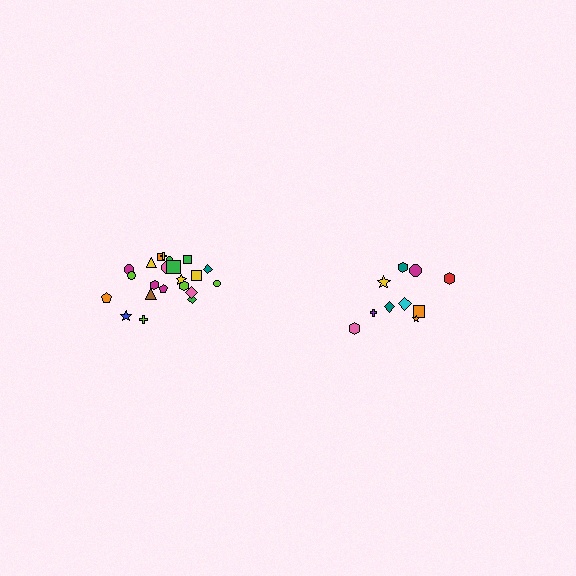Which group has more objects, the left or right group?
The left group.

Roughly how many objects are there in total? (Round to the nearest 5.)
Roughly 30 objects in total.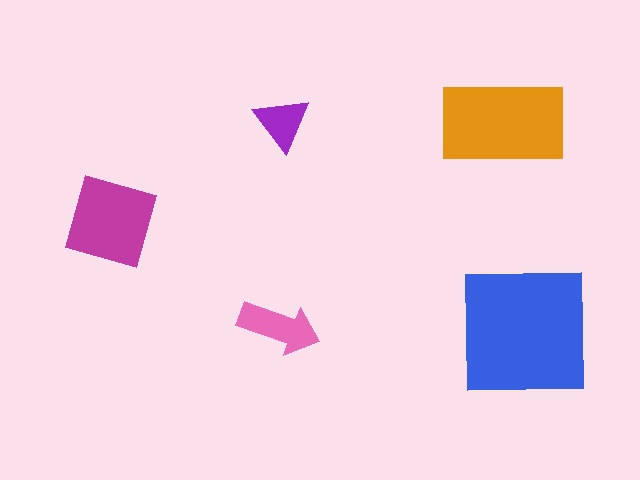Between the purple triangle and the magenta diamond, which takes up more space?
The magenta diamond.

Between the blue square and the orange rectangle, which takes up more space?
The blue square.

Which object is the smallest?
The purple triangle.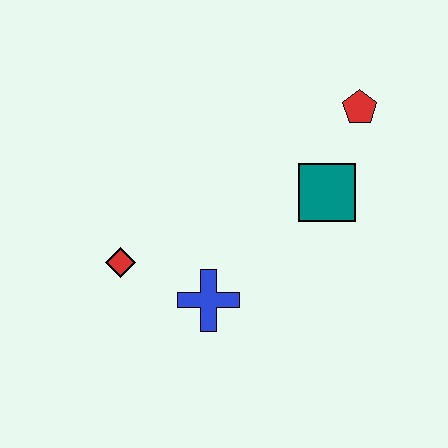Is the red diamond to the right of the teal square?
No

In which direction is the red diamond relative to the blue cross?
The red diamond is to the left of the blue cross.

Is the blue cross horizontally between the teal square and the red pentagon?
No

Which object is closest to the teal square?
The red pentagon is closest to the teal square.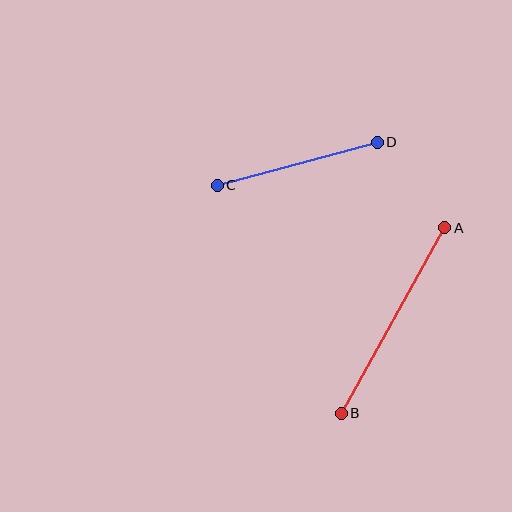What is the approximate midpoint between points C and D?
The midpoint is at approximately (297, 164) pixels.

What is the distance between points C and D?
The distance is approximately 166 pixels.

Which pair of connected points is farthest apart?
Points A and B are farthest apart.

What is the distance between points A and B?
The distance is approximately 212 pixels.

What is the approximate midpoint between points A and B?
The midpoint is at approximately (393, 321) pixels.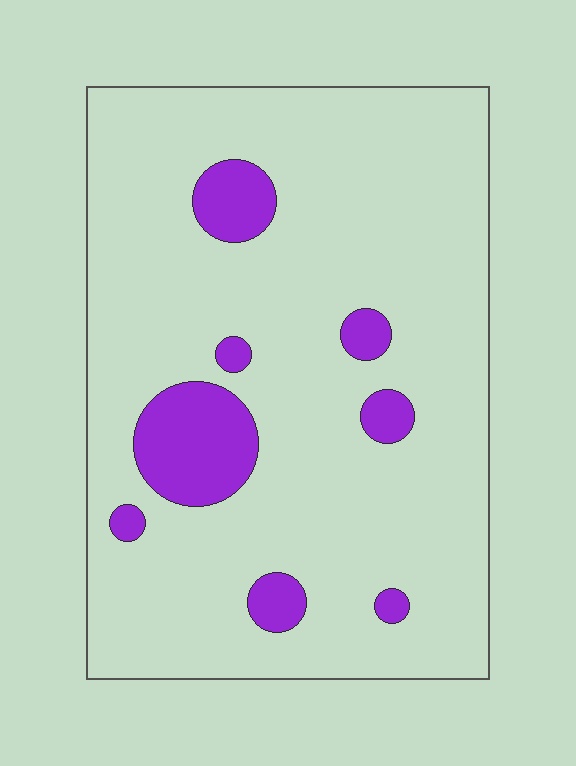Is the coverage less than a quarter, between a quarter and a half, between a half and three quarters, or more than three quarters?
Less than a quarter.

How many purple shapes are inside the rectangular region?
8.